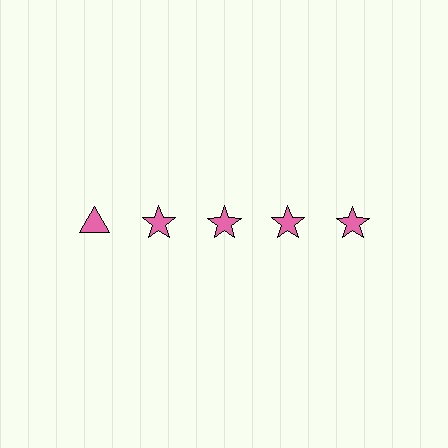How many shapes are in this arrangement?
There are 5 shapes arranged in a grid pattern.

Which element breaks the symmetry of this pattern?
The pink triangle in the top row, leftmost column breaks the symmetry. All other shapes are pink stars.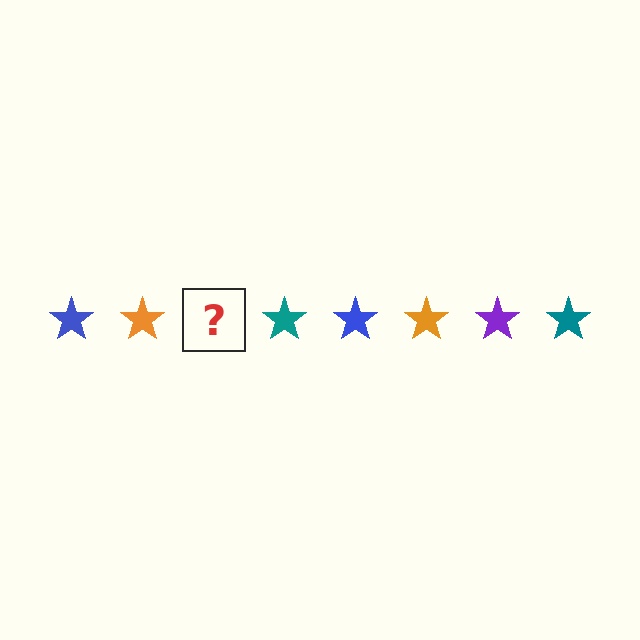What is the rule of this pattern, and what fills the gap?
The rule is that the pattern cycles through blue, orange, purple, teal stars. The gap should be filled with a purple star.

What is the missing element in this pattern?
The missing element is a purple star.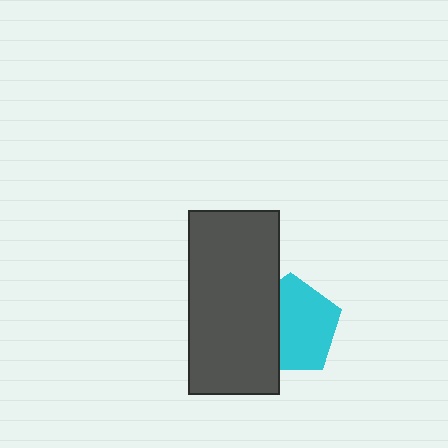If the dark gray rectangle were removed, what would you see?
You would see the complete cyan pentagon.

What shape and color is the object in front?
The object in front is a dark gray rectangle.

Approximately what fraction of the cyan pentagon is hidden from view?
Roughly 35% of the cyan pentagon is hidden behind the dark gray rectangle.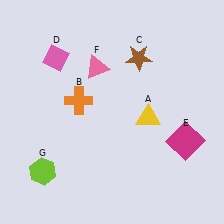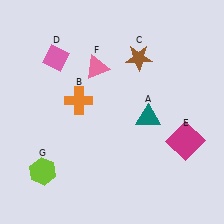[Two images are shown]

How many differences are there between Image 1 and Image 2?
There is 1 difference between the two images.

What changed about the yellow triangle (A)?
In Image 1, A is yellow. In Image 2, it changed to teal.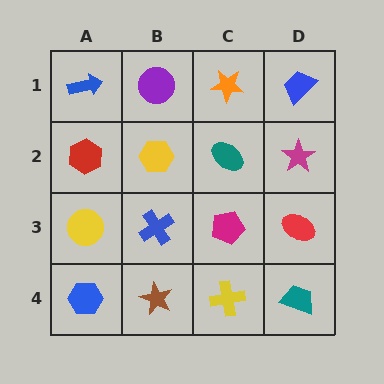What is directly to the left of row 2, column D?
A teal ellipse.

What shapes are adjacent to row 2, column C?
An orange star (row 1, column C), a magenta pentagon (row 3, column C), a yellow hexagon (row 2, column B), a magenta star (row 2, column D).